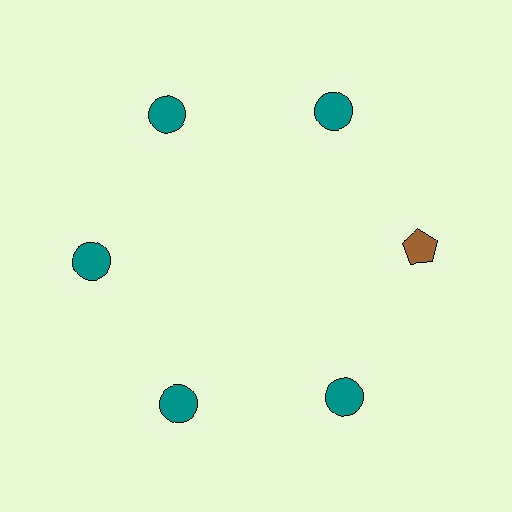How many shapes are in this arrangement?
There are 6 shapes arranged in a ring pattern.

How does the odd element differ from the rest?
It differs in both color (brown instead of teal) and shape (pentagon instead of circle).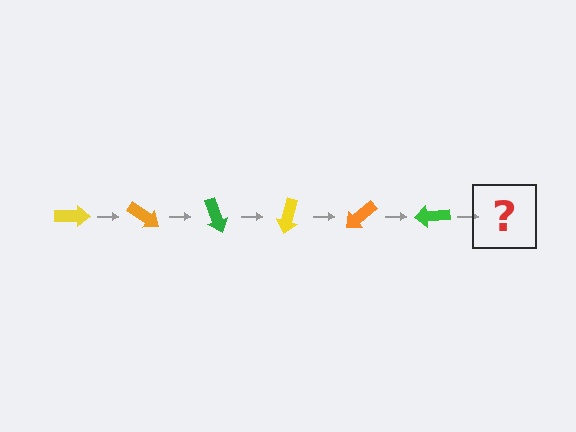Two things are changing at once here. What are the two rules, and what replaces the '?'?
The two rules are that it rotates 35 degrees each step and the color cycles through yellow, orange, and green. The '?' should be a yellow arrow, rotated 210 degrees from the start.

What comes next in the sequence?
The next element should be a yellow arrow, rotated 210 degrees from the start.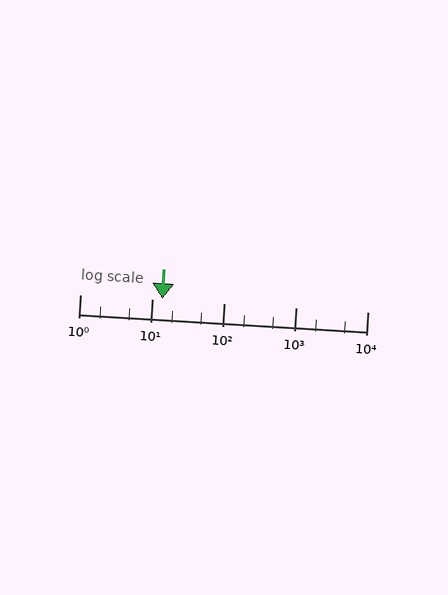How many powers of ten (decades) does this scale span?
The scale spans 4 decades, from 1 to 10000.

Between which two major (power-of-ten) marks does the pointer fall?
The pointer is between 10 and 100.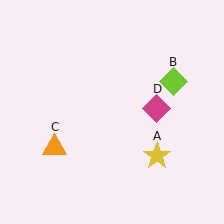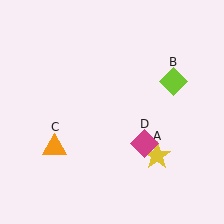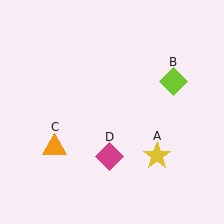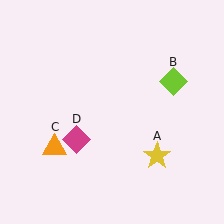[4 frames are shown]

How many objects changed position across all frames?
1 object changed position: magenta diamond (object D).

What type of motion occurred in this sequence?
The magenta diamond (object D) rotated clockwise around the center of the scene.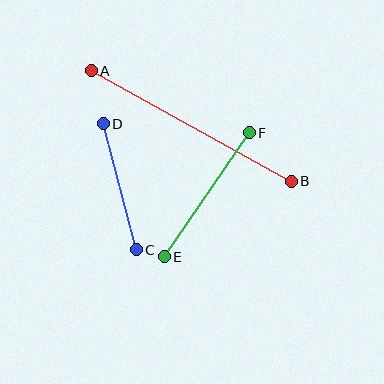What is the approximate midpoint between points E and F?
The midpoint is at approximately (207, 195) pixels.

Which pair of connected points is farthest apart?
Points A and B are farthest apart.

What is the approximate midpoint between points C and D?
The midpoint is at approximately (120, 187) pixels.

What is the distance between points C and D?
The distance is approximately 130 pixels.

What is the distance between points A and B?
The distance is approximately 228 pixels.